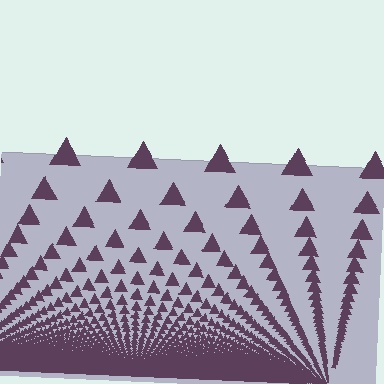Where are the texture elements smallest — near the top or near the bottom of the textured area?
Near the bottom.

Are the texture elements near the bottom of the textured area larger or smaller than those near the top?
Smaller. The gradient is inverted — elements near the bottom are smaller and denser.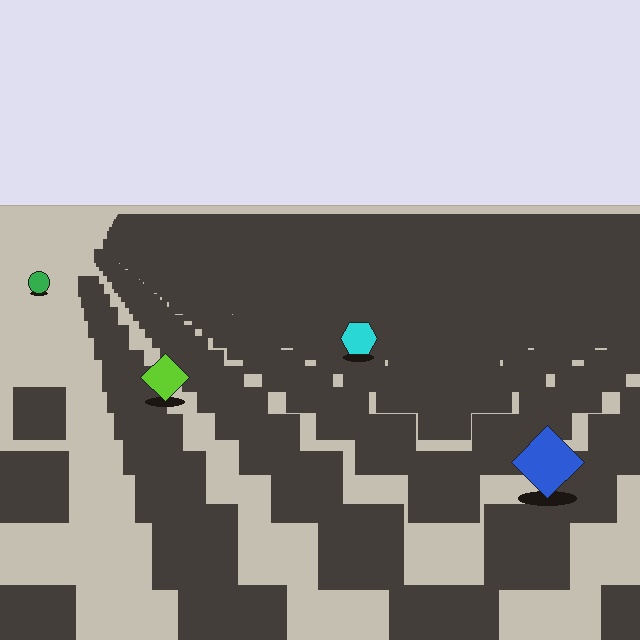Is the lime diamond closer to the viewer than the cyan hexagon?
Yes. The lime diamond is closer — you can tell from the texture gradient: the ground texture is coarser near it.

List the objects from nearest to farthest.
From nearest to farthest: the blue diamond, the lime diamond, the cyan hexagon, the green circle.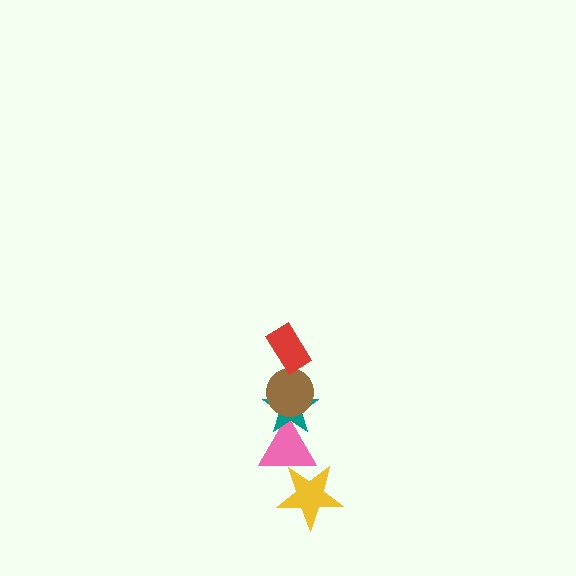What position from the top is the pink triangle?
The pink triangle is 4th from the top.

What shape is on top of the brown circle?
The red rectangle is on top of the brown circle.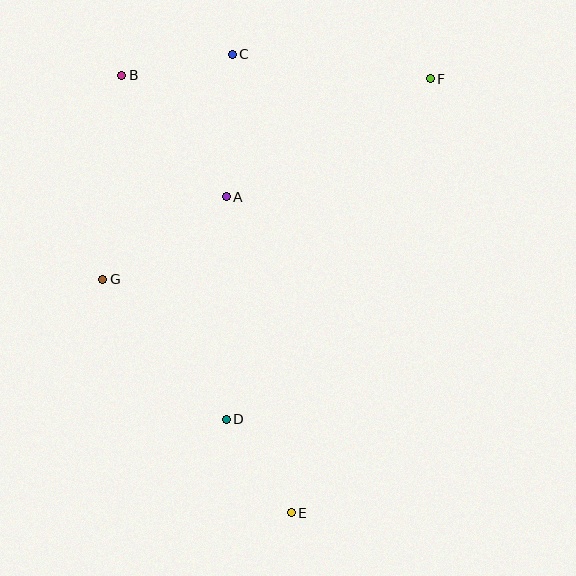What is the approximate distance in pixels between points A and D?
The distance between A and D is approximately 222 pixels.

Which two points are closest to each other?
Points B and C are closest to each other.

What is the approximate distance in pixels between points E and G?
The distance between E and G is approximately 300 pixels.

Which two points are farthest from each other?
Points B and E are farthest from each other.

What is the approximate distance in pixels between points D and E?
The distance between D and E is approximately 114 pixels.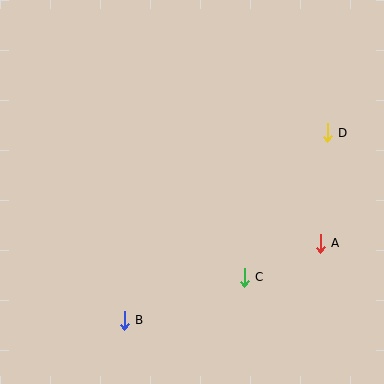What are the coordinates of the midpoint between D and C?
The midpoint between D and C is at (286, 205).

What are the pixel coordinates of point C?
Point C is at (244, 277).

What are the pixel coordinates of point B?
Point B is at (124, 320).